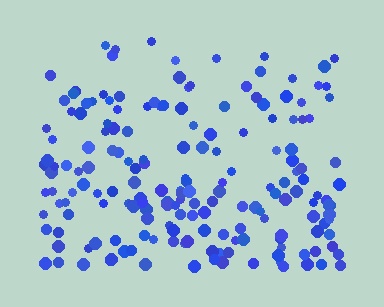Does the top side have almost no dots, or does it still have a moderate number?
Still a moderate number, just noticeably fewer than the bottom.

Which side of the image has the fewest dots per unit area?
The top.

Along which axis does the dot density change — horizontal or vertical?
Vertical.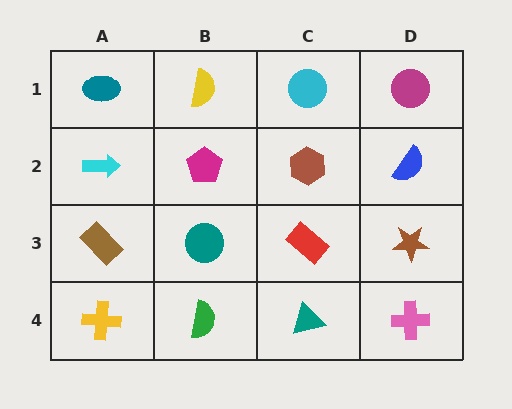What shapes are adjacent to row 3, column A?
A cyan arrow (row 2, column A), a yellow cross (row 4, column A), a teal circle (row 3, column B).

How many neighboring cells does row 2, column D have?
3.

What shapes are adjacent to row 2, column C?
A cyan circle (row 1, column C), a red rectangle (row 3, column C), a magenta pentagon (row 2, column B), a blue semicircle (row 2, column D).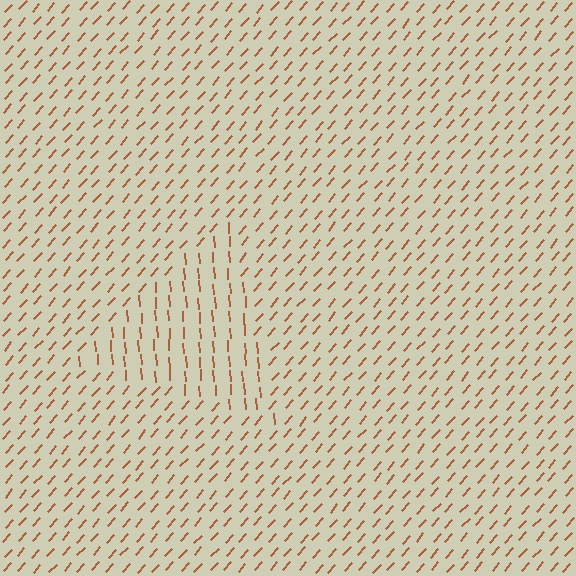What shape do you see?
I see a triangle.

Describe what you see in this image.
The image is filled with small brown line segments. A triangle region in the image has lines oriented differently from the surrounding lines, creating a visible texture boundary.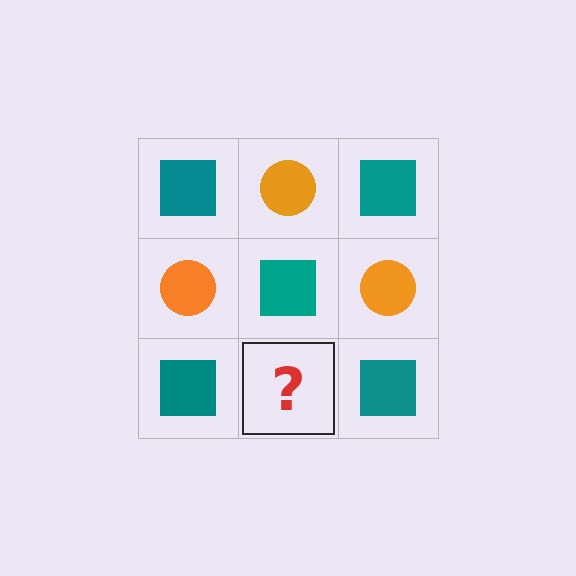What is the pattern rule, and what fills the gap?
The rule is that it alternates teal square and orange circle in a checkerboard pattern. The gap should be filled with an orange circle.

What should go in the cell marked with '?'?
The missing cell should contain an orange circle.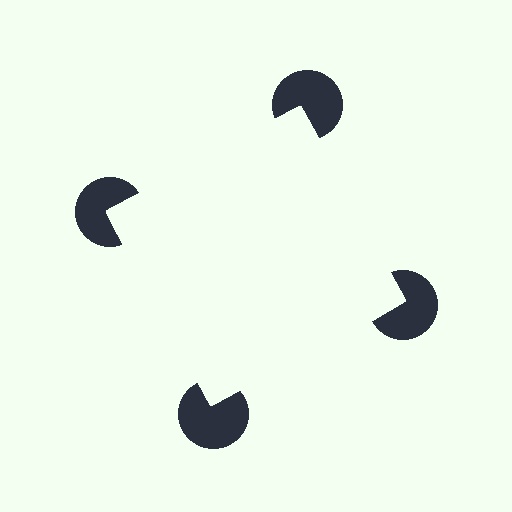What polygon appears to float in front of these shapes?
An illusory square — its edges are inferred from the aligned wedge cuts in the pac-man discs, not physically drawn.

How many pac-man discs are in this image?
There are 4 — one at each vertex of the illusory square.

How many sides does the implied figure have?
4 sides.